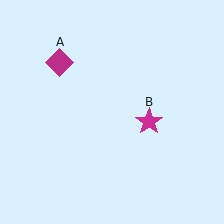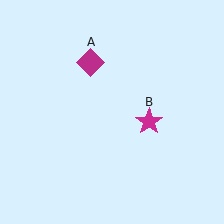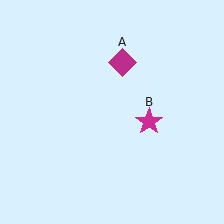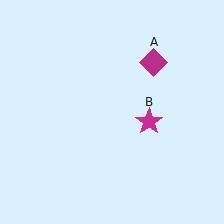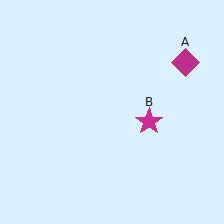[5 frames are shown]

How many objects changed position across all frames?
1 object changed position: magenta diamond (object A).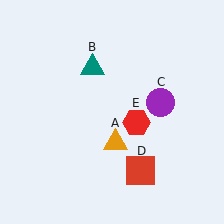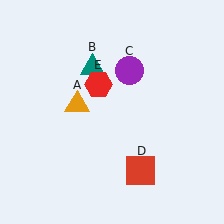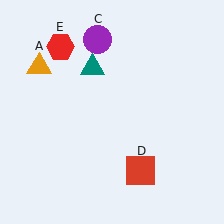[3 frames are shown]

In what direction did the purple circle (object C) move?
The purple circle (object C) moved up and to the left.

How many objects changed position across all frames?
3 objects changed position: orange triangle (object A), purple circle (object C), red hexagon (object E).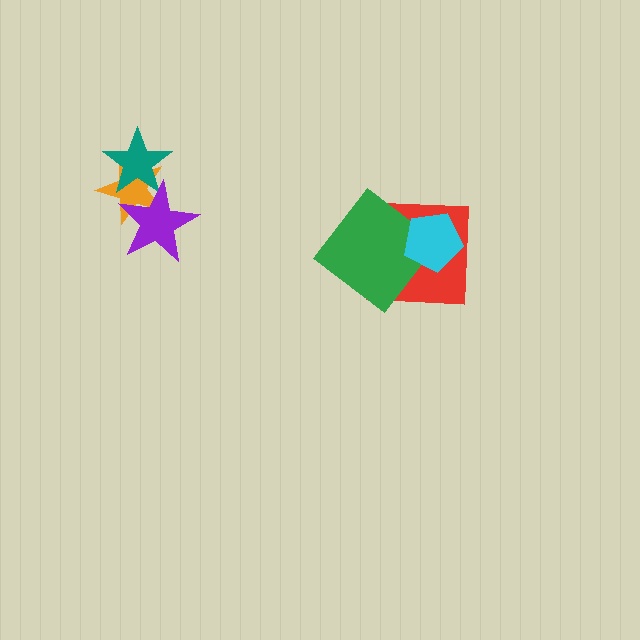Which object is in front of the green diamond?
The cyan pentagon is in front of the green diamond.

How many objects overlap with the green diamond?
2 objects overlap with the green diamond.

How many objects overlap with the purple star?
2 objects overlap with the purple star.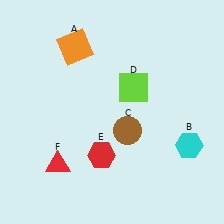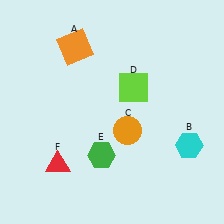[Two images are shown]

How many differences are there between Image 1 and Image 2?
There are 2 differences between the two images.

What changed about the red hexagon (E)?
In Image 1, E is red. In Image 2, it changed to green.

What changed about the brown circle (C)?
In Image 1, C is brown. In Image 2, it changed to orange.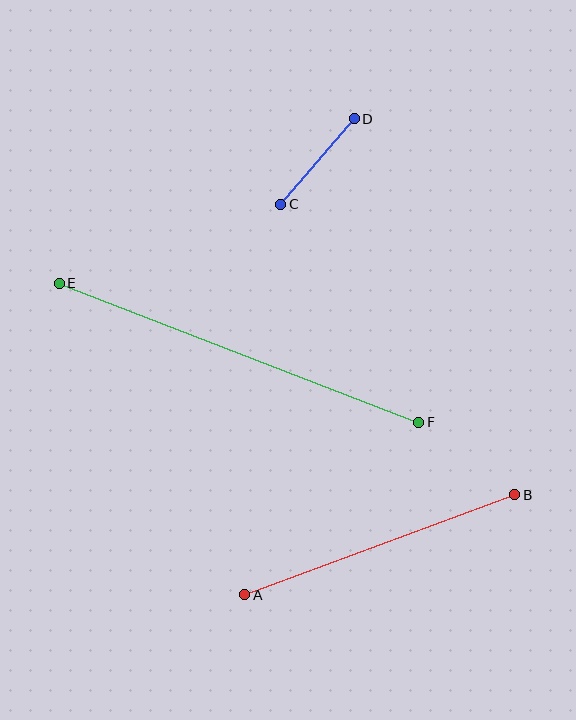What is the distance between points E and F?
The distance is approximately 385 pixels.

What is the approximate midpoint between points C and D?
The midpoint is at approximately (318, 162) pixels.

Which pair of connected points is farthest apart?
Points E and F are farthest apart.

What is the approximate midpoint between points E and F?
The midpoint is at approximately (239, 353) pixels.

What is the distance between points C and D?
The distance is approximately 113 pixels.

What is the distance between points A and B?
The distance is approximately 288 pixels.